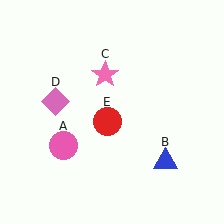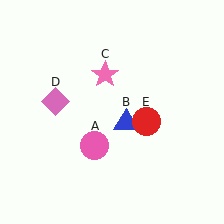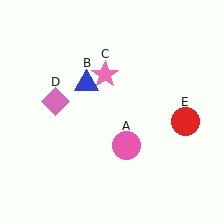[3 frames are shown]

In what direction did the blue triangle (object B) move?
The blue triangle (object B) moved up and to the left.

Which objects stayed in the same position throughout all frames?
Pink star (object C) and pink diamond (object D) remained stationary.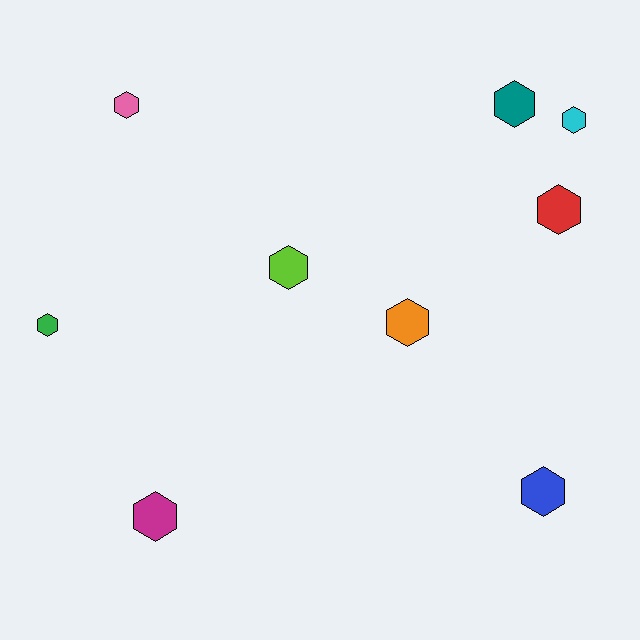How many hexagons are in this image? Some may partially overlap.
There are 9 hexagons.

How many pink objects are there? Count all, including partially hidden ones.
There is 1 pink object.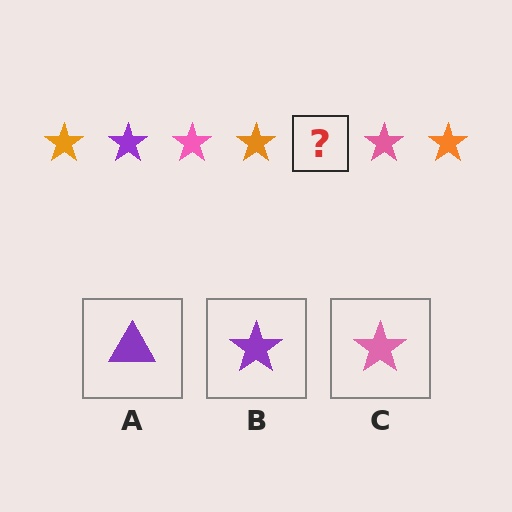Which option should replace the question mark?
Option B.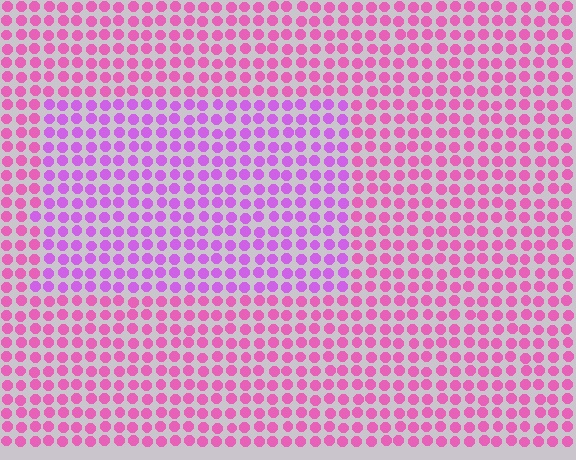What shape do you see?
I see a rectangle.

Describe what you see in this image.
The image is filled with small pink elements in a uniform arrangement. A rectangle-shaped region is visible where the elements are tinted to a slightly different hue, forming a subtle color boundary.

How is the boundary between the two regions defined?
The boundary is defined purely by a slight shift in hue (about 32 degrees). Spacing, size, and orientation are identical on both sides.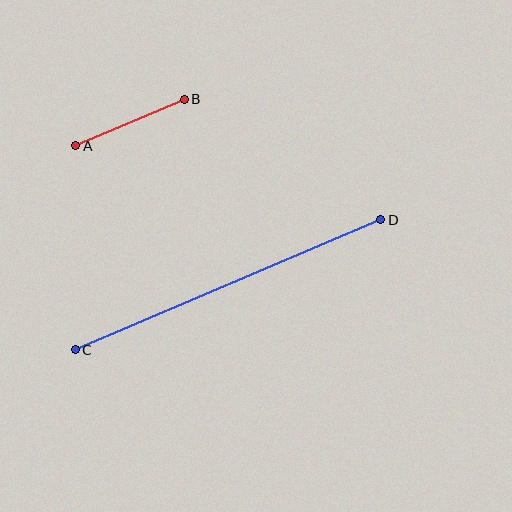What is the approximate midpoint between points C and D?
The midpoint is at approximately (228, 285) pixels.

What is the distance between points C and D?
The distance is approximately 332 pixels.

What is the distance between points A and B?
The distance is approximately 118 pixels.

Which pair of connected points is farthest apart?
Points C and D are farthest apart.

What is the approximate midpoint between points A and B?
The midpoint is at approximately (130, 122) pixels.